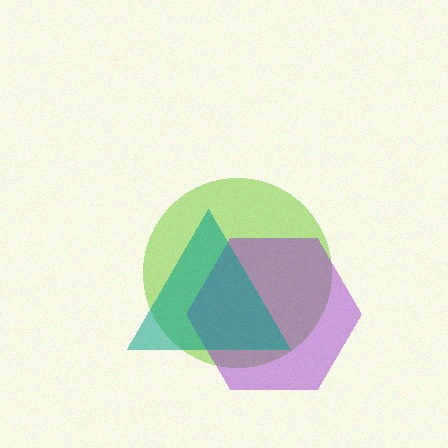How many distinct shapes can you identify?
There are 3 distinct shapes: a lime circle, a purple hexagon, a teal triangle.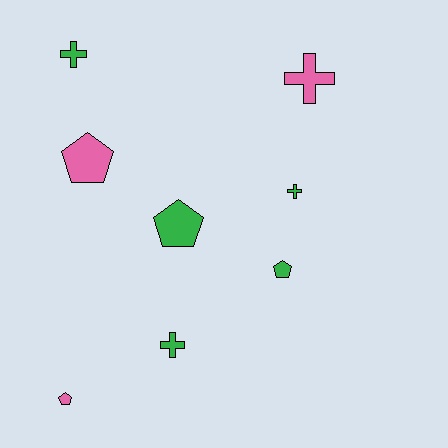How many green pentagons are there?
There are 2 green pentagons.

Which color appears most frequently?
Green, with 5 objects.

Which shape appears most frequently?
Pentagon, with 4 objects.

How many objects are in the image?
There are 8 objects.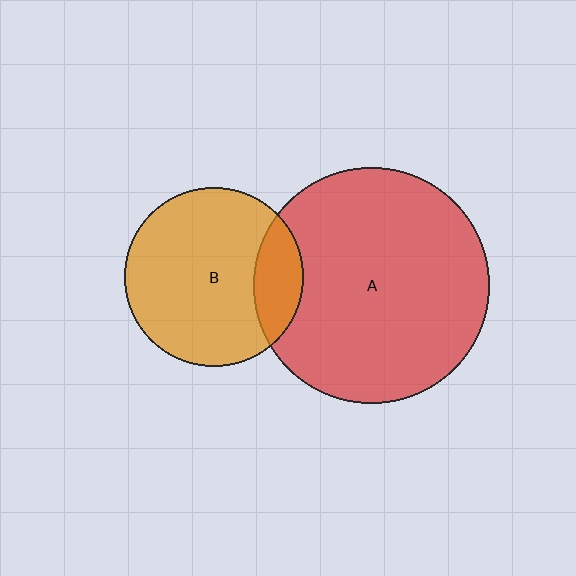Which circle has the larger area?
Circle A (red).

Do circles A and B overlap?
Yes.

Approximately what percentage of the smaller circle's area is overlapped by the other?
Approximately 20%.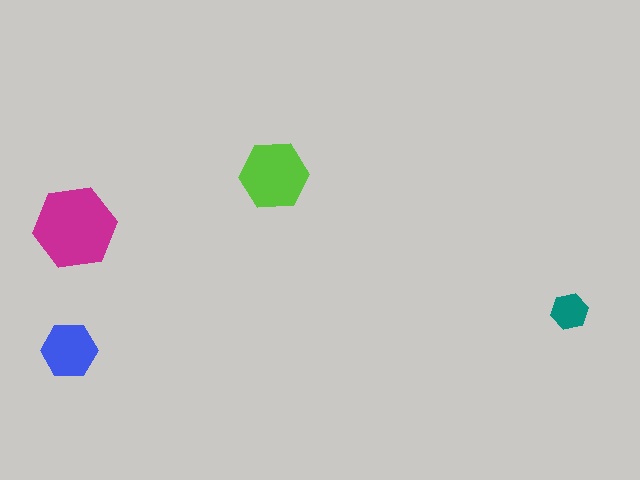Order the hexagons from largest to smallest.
the magenta one, the lime one, the blue one, the teal one.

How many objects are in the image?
There are 4 objects in the image.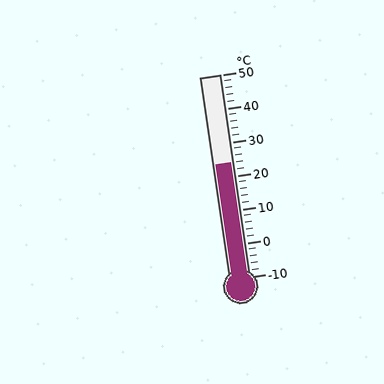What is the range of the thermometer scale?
The thermometer scale ranges from -10°C to 50°C.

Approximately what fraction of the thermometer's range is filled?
The thermometer is filled to approximately 55% of its range.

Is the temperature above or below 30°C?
The temperature is below 30°C.